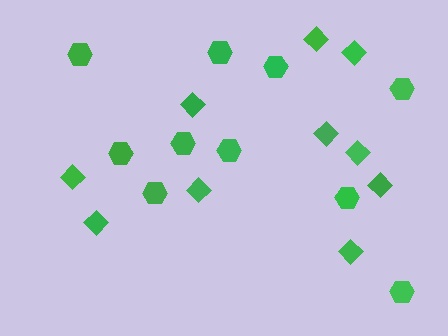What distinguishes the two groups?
There are 2 groups: one group of diamonds (10) and one group of hexagons (10).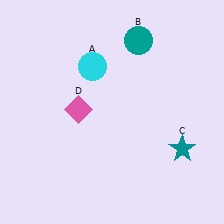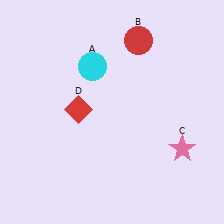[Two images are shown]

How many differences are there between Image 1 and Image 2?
There are 3 differences between the two images.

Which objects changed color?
B changed from teal to red. C changed from teal to pink. D changed from pink to red.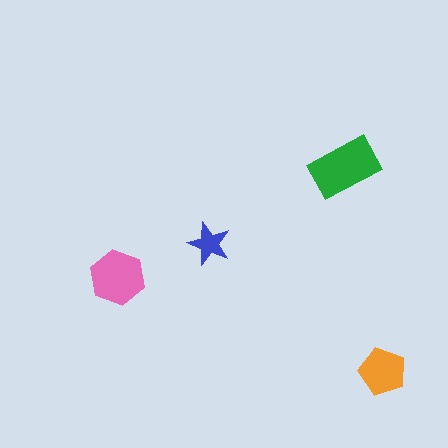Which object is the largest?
The green rectangle.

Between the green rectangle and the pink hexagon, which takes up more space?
The green rectangle.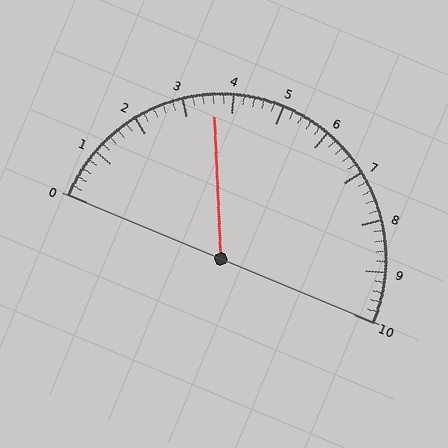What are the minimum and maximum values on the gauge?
The gauge ranges from 0 to 10.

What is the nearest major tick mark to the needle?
The nearest major tick mark is 4.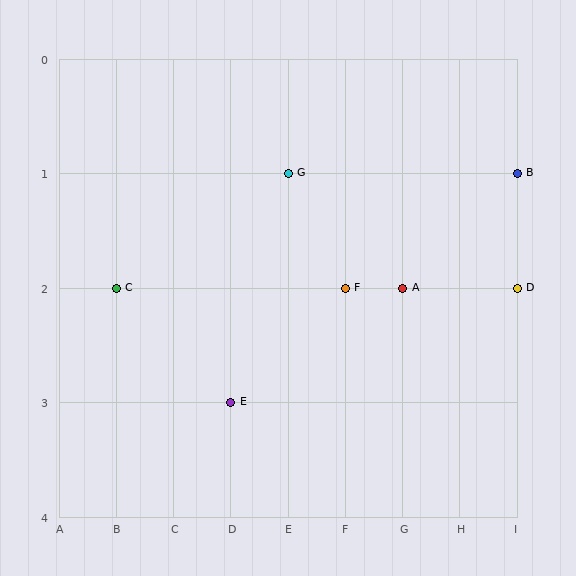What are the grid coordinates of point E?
Point E is at grid coordinates (D, 3).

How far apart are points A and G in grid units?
Points A and G are 2 columns and 1 row apart (about 2.2 grid units diagonally).